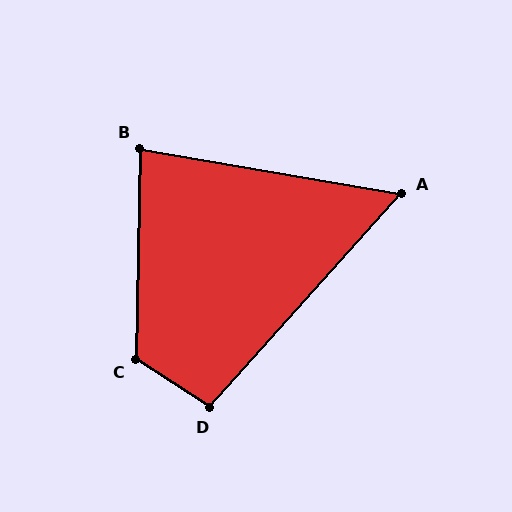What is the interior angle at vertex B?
Approximately 81 degrees (acute).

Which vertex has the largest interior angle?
C, at approximately 122 degrees.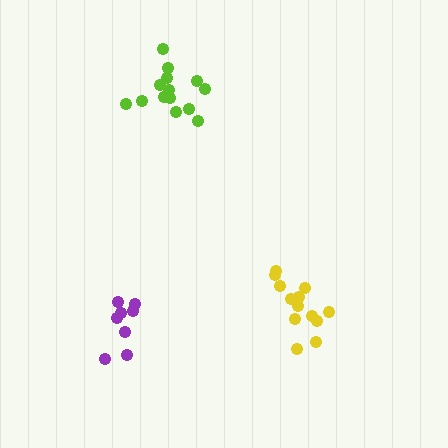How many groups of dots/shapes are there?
There are 3 groups.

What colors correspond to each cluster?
The clusters are colored: lime, yellow, purple.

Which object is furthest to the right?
The yellow cluster is rightmost.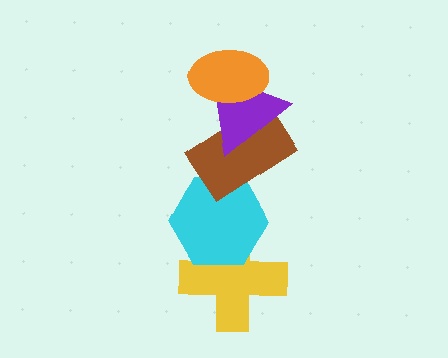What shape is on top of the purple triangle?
The orange ellipse is on top of the purple triangle.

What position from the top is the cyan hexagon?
The cyan hexagon is 4th from the top.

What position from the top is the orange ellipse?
The orange ellipse is 1st from the top.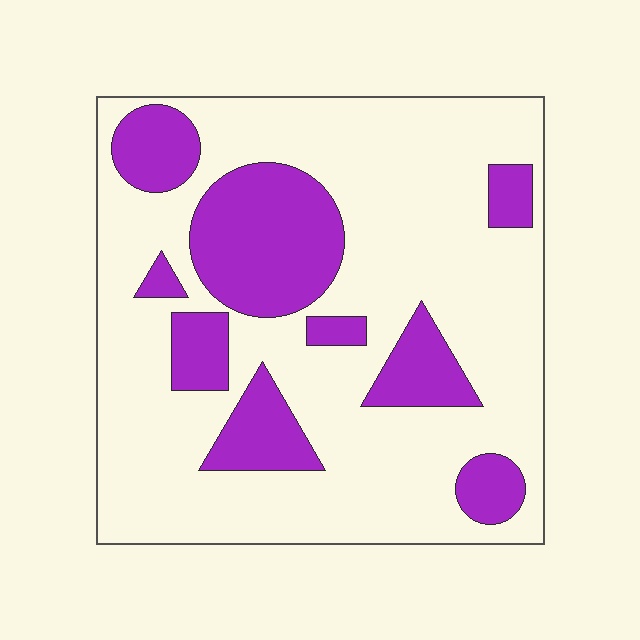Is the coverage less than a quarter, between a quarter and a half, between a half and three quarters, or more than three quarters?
Between a quarter and a half.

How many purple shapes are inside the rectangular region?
9.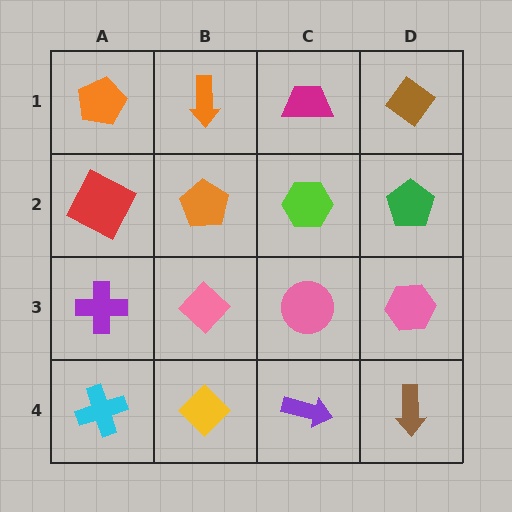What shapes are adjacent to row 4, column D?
A pink hexagon (row 3, column D), a purple arrow (row 4, column C).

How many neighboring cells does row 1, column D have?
2.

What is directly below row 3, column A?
A cyan cross.